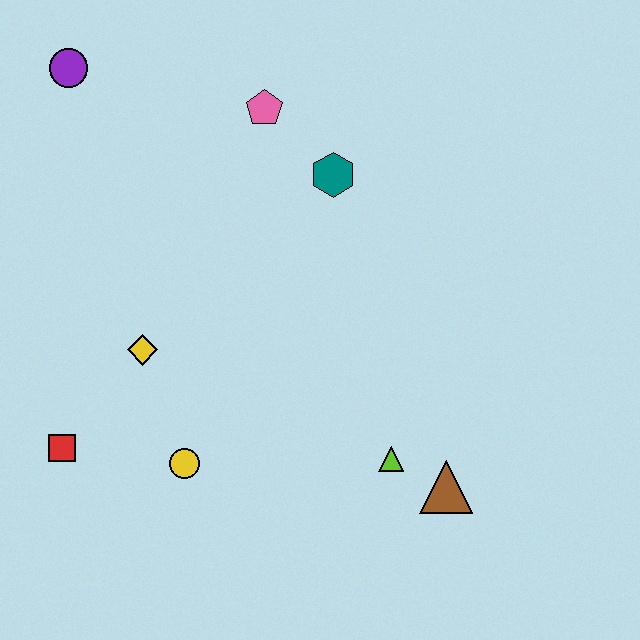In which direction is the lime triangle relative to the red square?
The lime triangle is to the right of the red square.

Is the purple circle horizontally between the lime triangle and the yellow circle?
No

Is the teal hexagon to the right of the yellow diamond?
Yes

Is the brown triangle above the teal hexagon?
No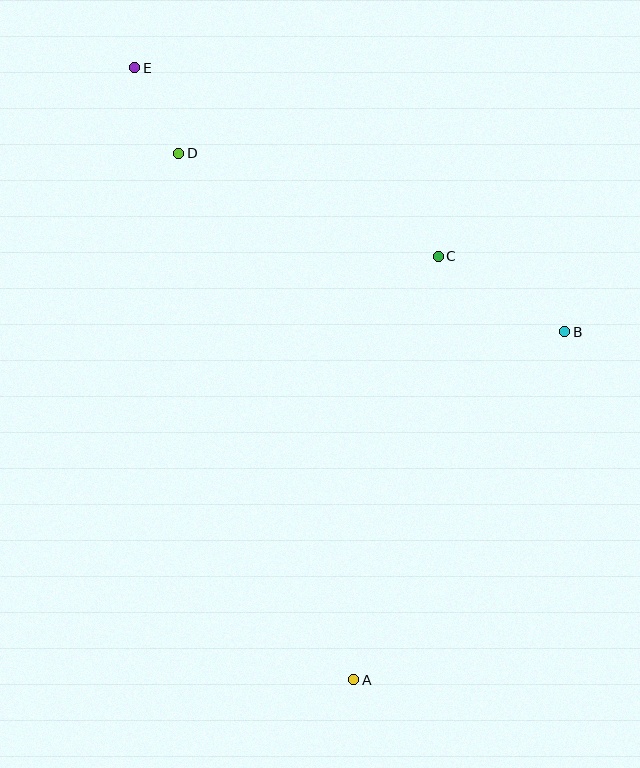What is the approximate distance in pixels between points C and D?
The distance between C and D is approximately 279 pixels.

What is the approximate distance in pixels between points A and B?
The distance between A and B is approximately 407 pixels.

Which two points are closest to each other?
Points D and E are closest to each other.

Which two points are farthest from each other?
Points A and E are farthest from each other.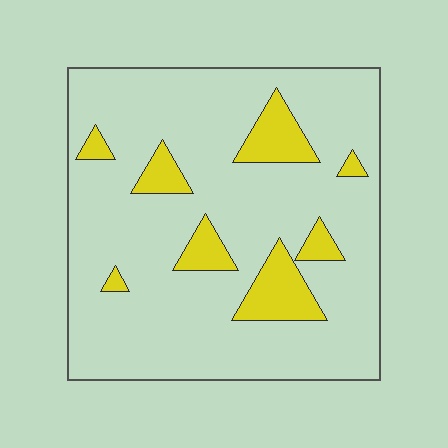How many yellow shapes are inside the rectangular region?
8.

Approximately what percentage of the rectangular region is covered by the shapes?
Approximately 15%.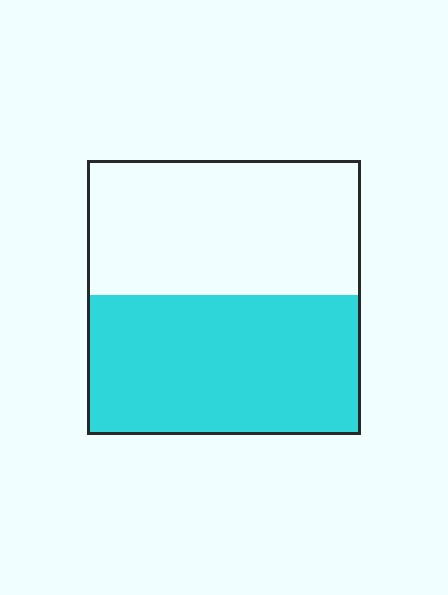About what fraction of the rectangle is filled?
About one half (1/2).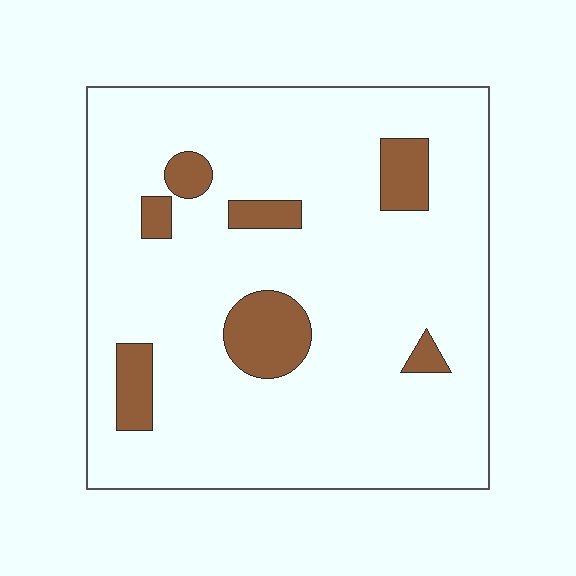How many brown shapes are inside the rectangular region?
7.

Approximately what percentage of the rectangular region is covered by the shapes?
Approximately 10%.